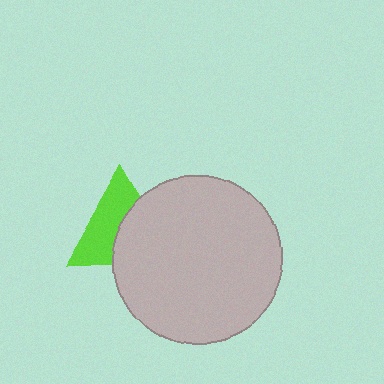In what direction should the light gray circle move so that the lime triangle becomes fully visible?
The light gray circle should move right. That is the shortest direction to clear the overlap and leave the lime triangle fully visible.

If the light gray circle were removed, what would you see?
You would see the complete lime triangle.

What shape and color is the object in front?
The object in front is a light gray circle.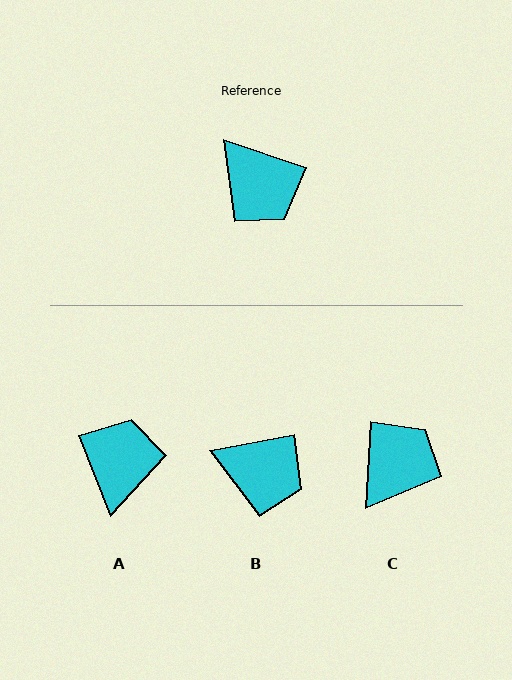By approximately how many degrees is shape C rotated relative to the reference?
Approximately 106 degrees counter-clockwise.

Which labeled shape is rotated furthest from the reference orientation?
A, about 131 degrees away.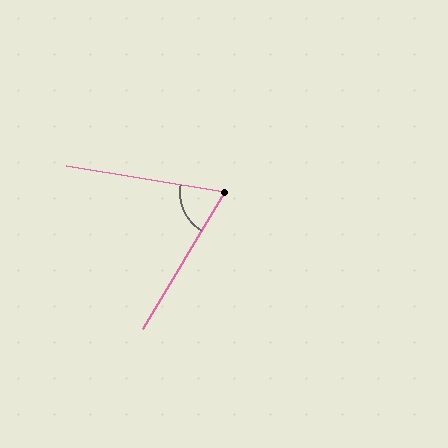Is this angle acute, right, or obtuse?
It is acute.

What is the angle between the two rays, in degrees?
Approximately 68 degrees.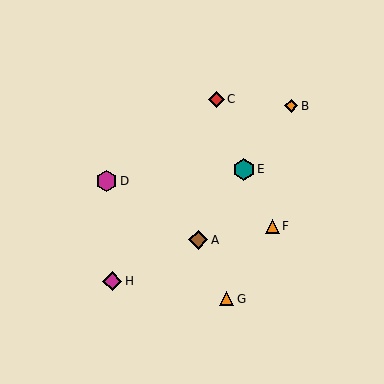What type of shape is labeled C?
Shape C is a red diamond.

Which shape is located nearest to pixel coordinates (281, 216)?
The orange triangle (labeled F) at (272, 226) is nearest to that location.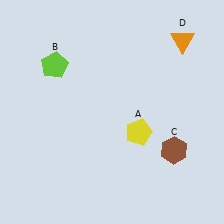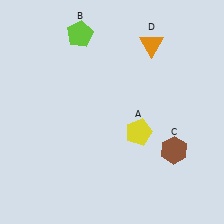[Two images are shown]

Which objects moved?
The objects that moved are: the lime pentagon (B), the orange triangle (D).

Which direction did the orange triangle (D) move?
The orange triangle (D) moved left.